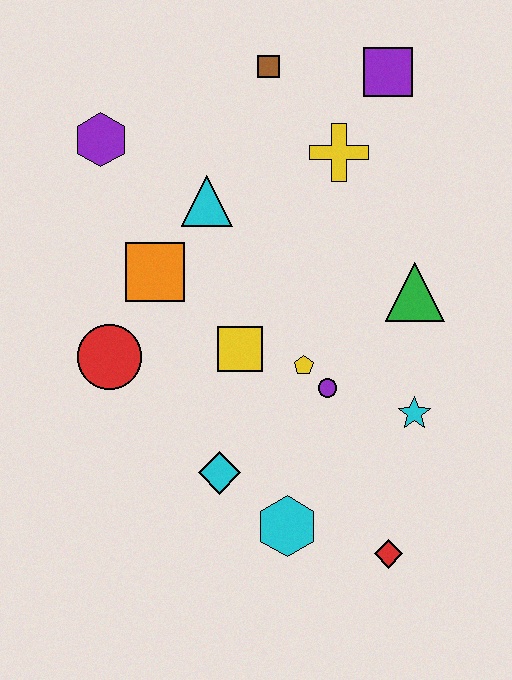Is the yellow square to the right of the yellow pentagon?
No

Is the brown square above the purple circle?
Yes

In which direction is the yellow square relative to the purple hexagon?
The yellow square is below the purple hexagon.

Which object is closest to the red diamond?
The cyan hexagon is closest to the red diamond.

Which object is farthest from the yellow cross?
The red diamond is farthest from the yellow cross.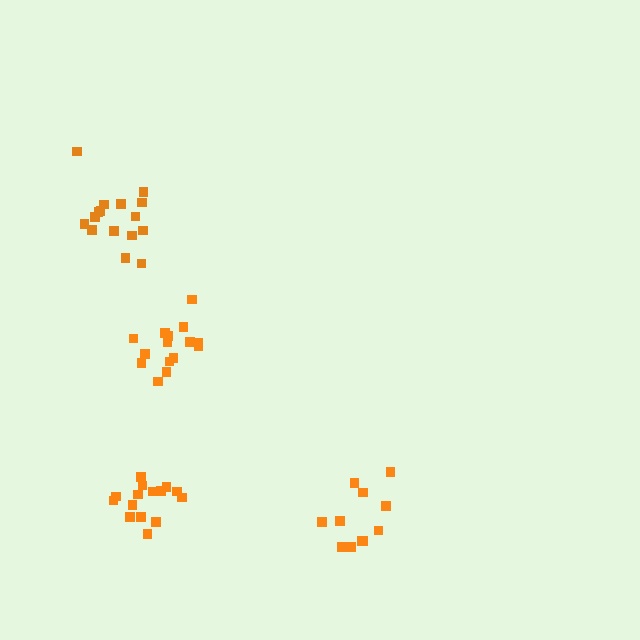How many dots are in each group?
Group 1: 16 dots, Group 2: 11 dots, Group 3: 15 dots, Group 4: 16 dots (58 total).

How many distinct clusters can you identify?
There are 4 distinct clusters.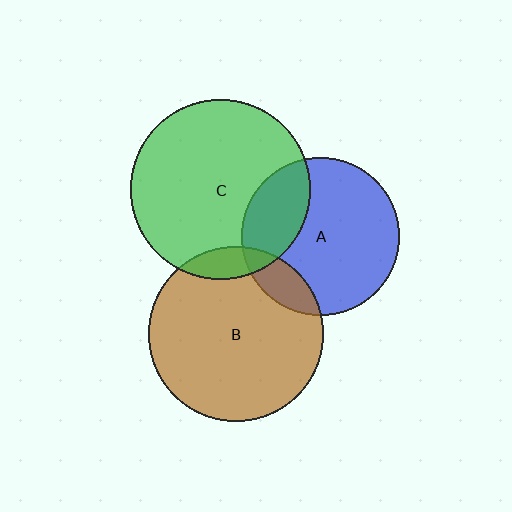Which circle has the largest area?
Circle C (green).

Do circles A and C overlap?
Yes.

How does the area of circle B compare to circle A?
Approximately 1.2 times.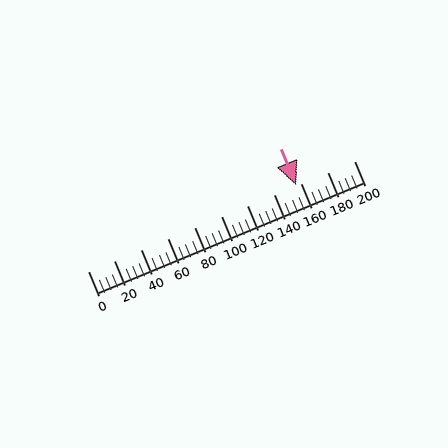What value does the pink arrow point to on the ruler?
The pink arrow points to approximately 157.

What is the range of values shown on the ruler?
The ruler shows values from 0 to 200.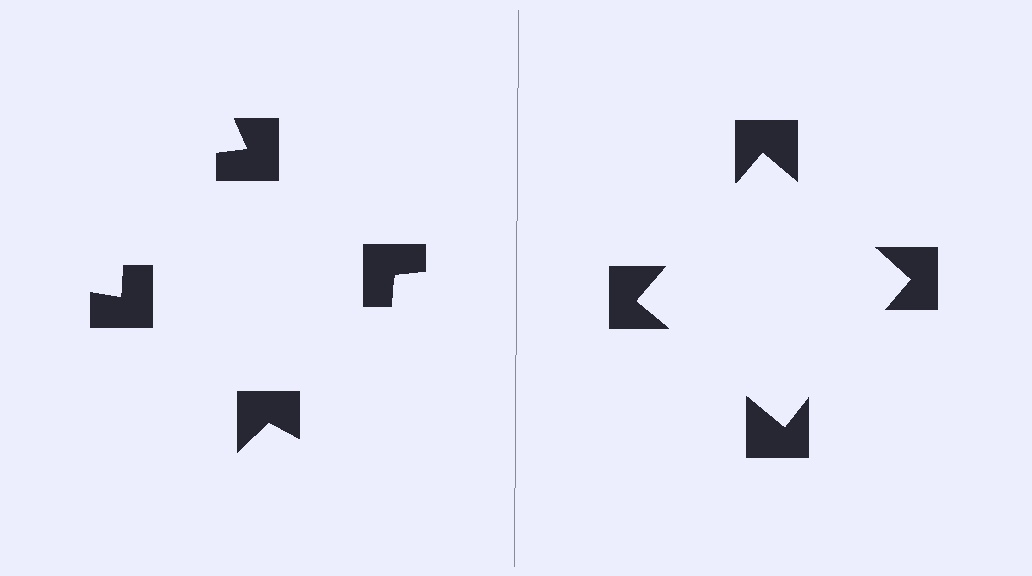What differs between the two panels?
The notched squares are positioned identically on both sides; only the wedge orientations differ. On the right they align to a square; on the left they are misaligned.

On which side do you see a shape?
An illusory square appears on the right side. On the left side the wedge cuts are rotated, so no coherent shape forms.